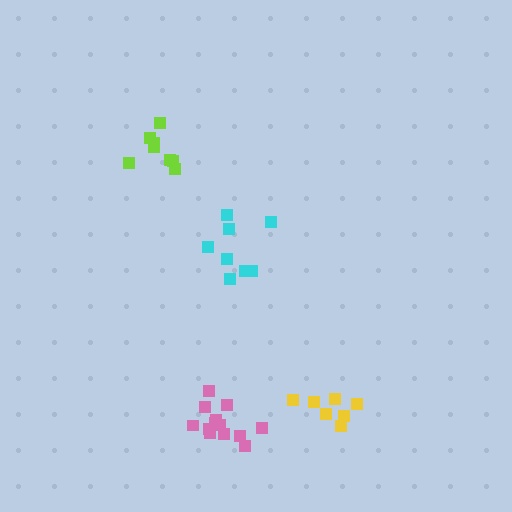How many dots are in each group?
Group 1: 7 dots, Group 2: 8 dots, Group 3: 8 dots, Group 4: 13 dots (36 total).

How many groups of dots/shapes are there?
There are 4 groups.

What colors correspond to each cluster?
The clusters are colored: yellow, cyan, lime, pink.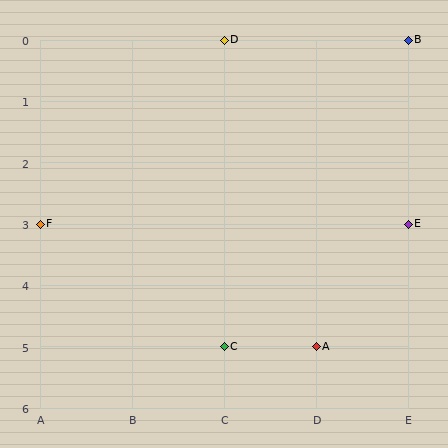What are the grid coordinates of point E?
Point E is at grid coordinates (E, 3).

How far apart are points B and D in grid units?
Points B and D are 2 columns apart.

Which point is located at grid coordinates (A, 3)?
Point F is at (A, 3).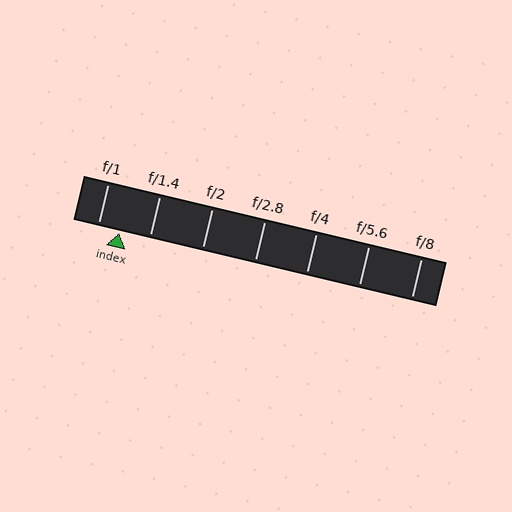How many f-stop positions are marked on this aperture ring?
There are 7 f-stop positions marked.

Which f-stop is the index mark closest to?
The index mark is closest to f/1.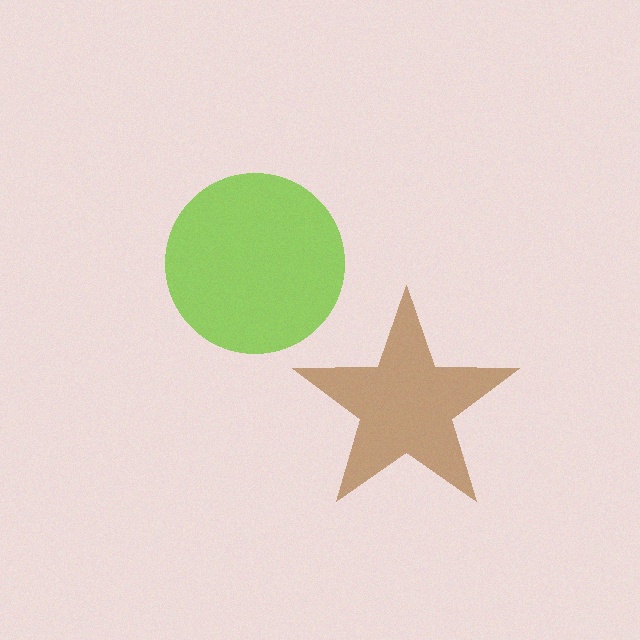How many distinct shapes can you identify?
There are 2 distinct shapes: a lime circle, a brown star.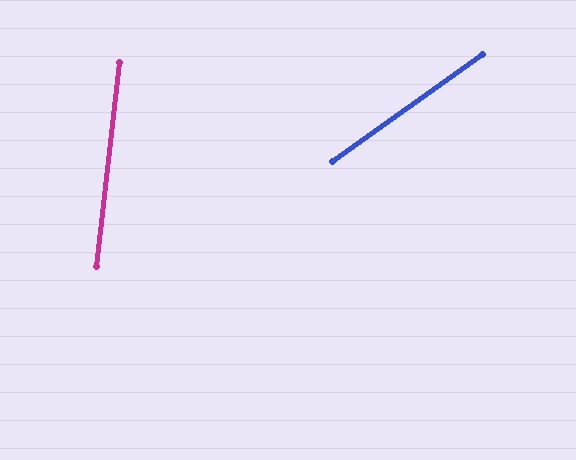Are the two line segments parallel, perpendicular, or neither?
Neither parallel nor perpendicular — they differ by about 48°.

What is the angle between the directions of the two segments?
Approximately 48 degrees.